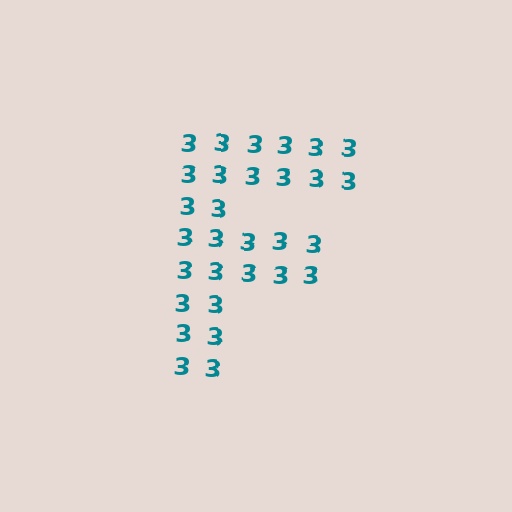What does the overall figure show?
The overall figure shows the letter F.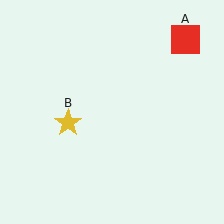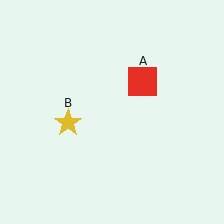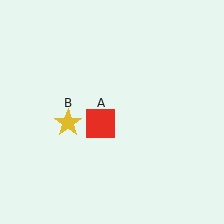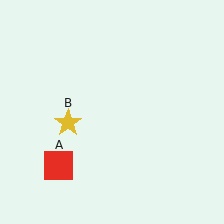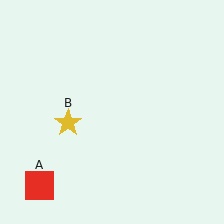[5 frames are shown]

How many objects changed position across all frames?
1 object changed position: red square (object A).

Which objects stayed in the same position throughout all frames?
Yellow star (object B) remained stationary.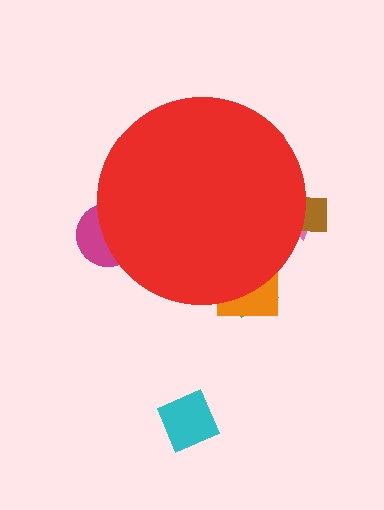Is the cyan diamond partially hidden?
No, the cyan diamond is fully visible.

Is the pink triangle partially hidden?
Yes, the pink triangle is partially hidden behind the red circle.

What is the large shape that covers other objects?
A red circle.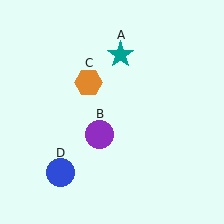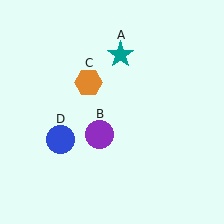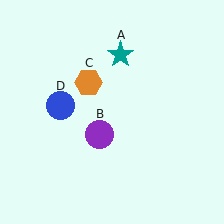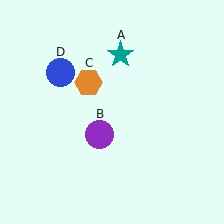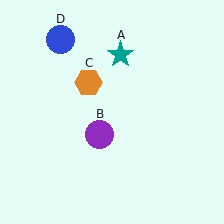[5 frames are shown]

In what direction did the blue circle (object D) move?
The blue circle (object D) moved up.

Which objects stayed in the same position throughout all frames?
Teal star (object A) and purple circle (object B) and orange hexagon (object C) remained stationary.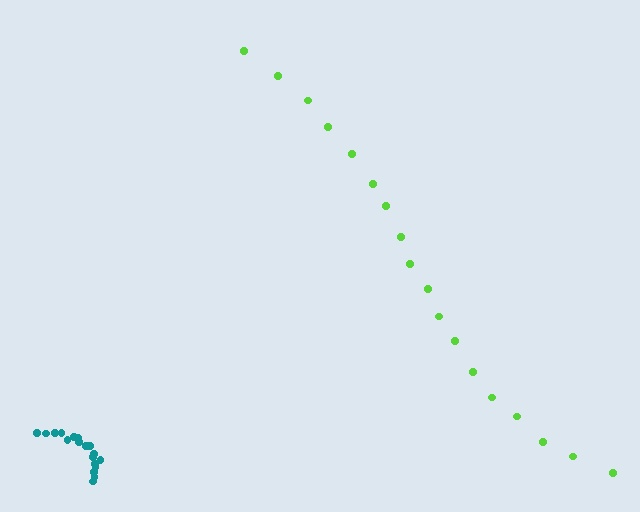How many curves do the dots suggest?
There are 2 distinct paths.